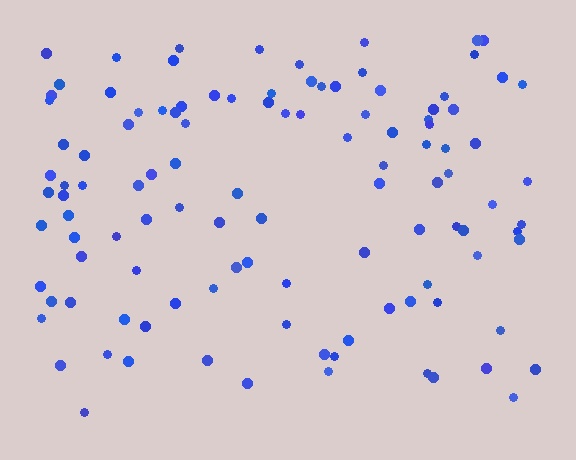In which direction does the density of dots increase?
From bottom to top, with the top side densest.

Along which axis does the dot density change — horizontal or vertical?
Vertical.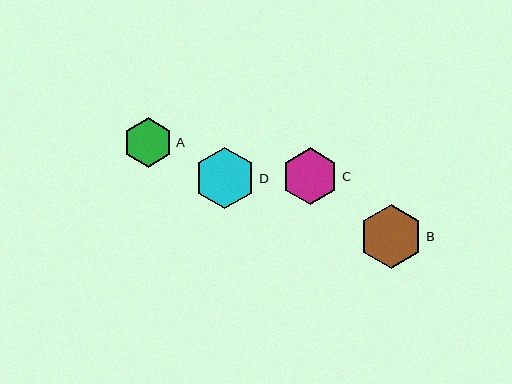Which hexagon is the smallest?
Hexagon A is the smallest with a size of approximately 49 pixels.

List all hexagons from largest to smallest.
From largest to smallest: B, D, C, A.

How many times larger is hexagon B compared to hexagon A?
Hexagon B is approximately 1.3 times the size of hexagon A.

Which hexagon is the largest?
Hexagon B is the largest with a size of approximately 64 pixels.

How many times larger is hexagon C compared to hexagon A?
Hexagon C is approximately 1.1 times the size of hexagon A.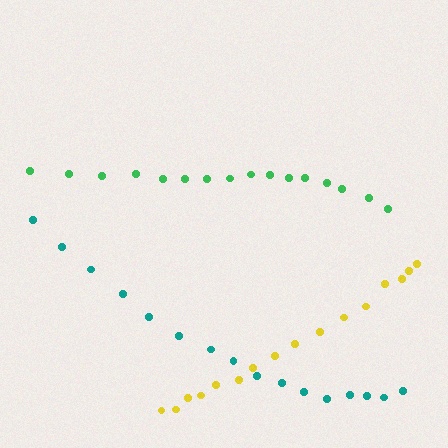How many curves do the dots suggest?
There are 3 distinct paths.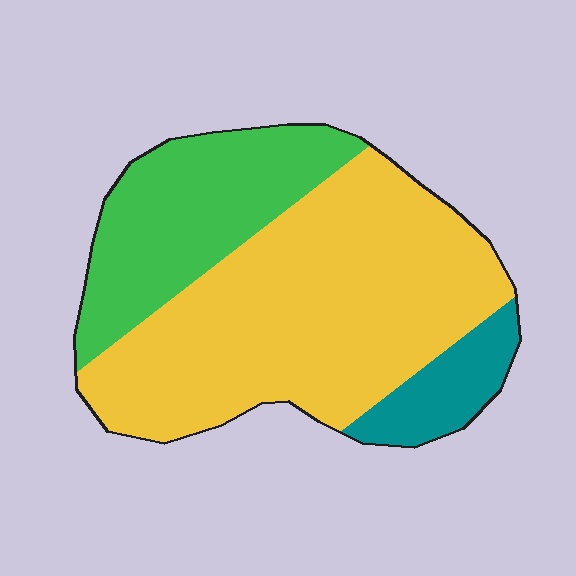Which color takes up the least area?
Teal, at roughly 10%.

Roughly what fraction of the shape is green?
Green covers 28% of the shape.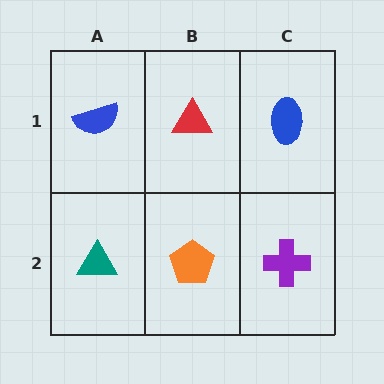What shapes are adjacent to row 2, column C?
A blue ellipse (row 1, column C), an orange pentagon (row 2, column B).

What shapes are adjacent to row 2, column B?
A red triangle (row 1, column B), a teal triangle (row 2, column A), a purple cross (row 2, column C).